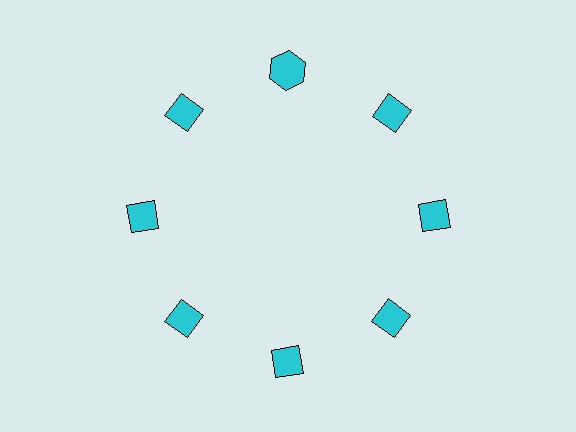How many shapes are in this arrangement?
There are 8 shapes arranged in a ring pattern.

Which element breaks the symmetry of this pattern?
The cyan hexagon at roughly the 12 o'clock position breaks the symmetry. All other shapes are cyan diamonds.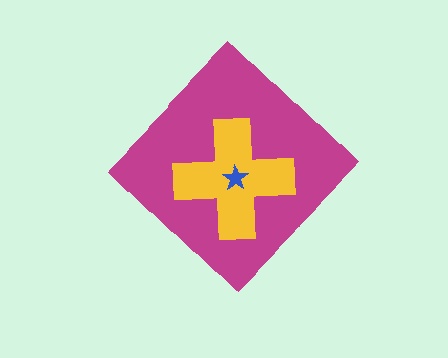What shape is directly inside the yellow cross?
The blue star.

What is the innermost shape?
The blue star.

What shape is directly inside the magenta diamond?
The yellow cross.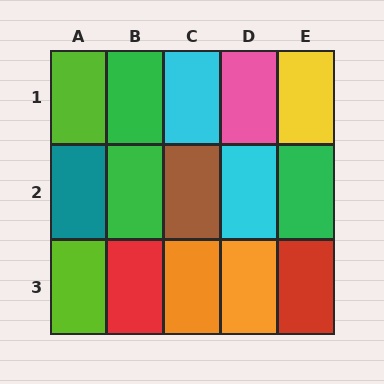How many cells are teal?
1 cell is teal.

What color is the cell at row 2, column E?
Green.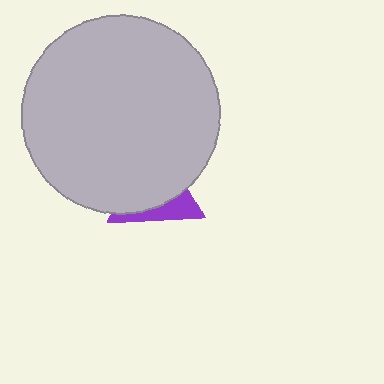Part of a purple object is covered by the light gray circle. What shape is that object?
It is a triangle.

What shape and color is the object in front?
The object in front is a light gray circle.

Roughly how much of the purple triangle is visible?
A small part of it is visible (roughly 32%).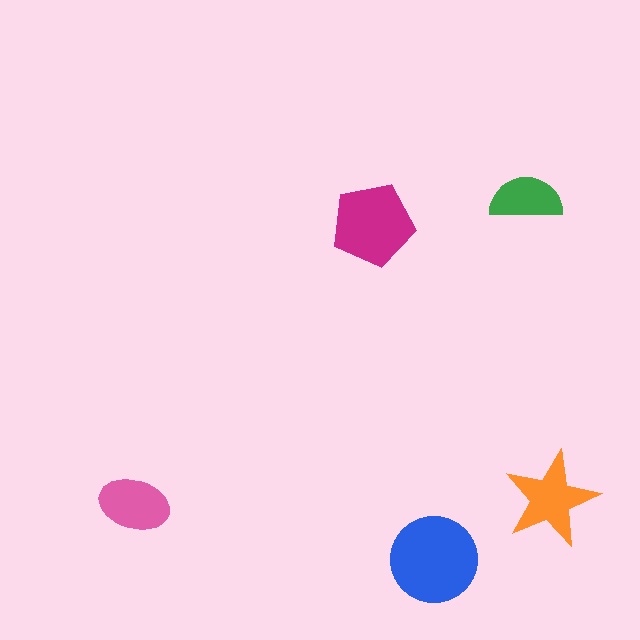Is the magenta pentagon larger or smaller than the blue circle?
Smaller.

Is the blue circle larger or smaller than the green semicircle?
Larger.